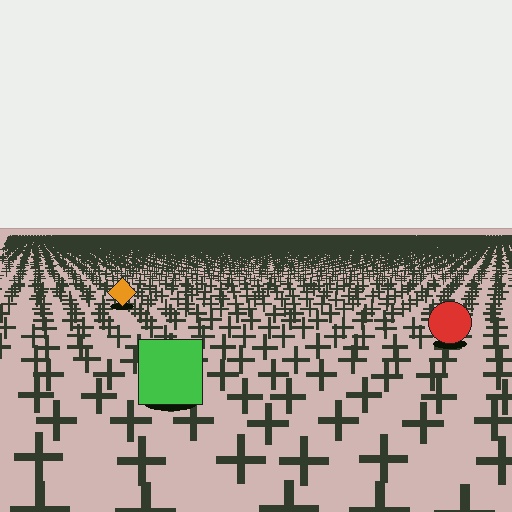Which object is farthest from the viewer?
The orange diamond is farthest from the viewer. It appears smaller and the ground texture around it is denser.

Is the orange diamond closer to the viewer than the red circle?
No. The red circle is closer — you can tell from the texture gradient: the ground texture is coarser near it.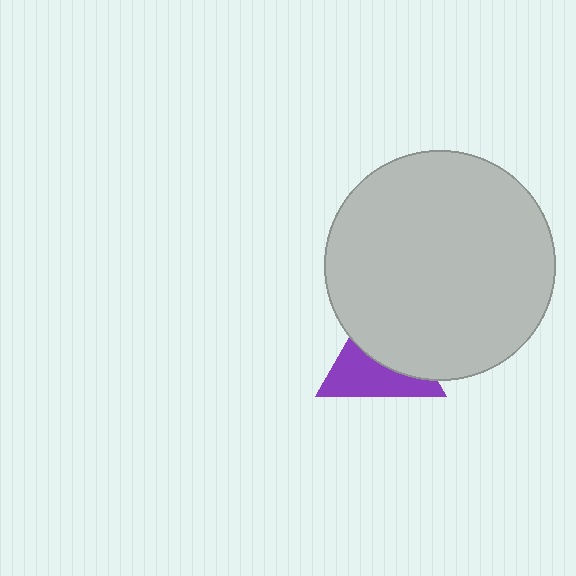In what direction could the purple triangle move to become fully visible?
The purple triangle could move down. That would shift it out from behind the light gray circle entirely.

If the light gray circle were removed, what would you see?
You would see the complete purple triangle.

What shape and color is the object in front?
The object in front is a light gray circle.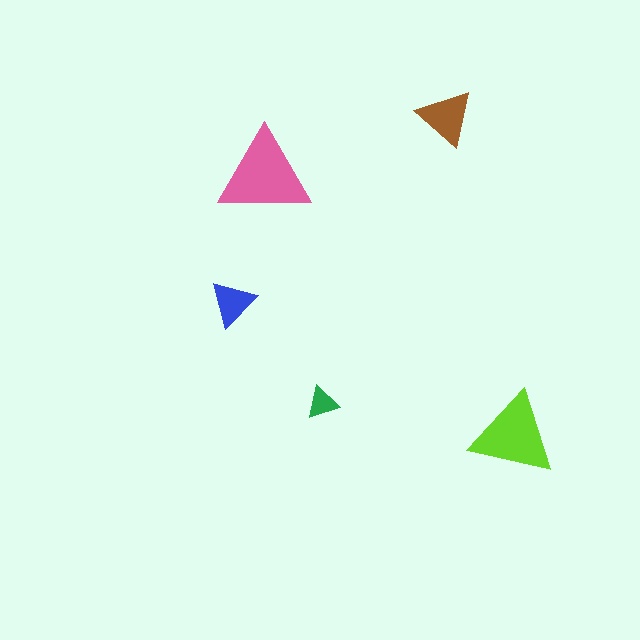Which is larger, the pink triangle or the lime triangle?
The pink one.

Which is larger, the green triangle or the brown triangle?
The brown one.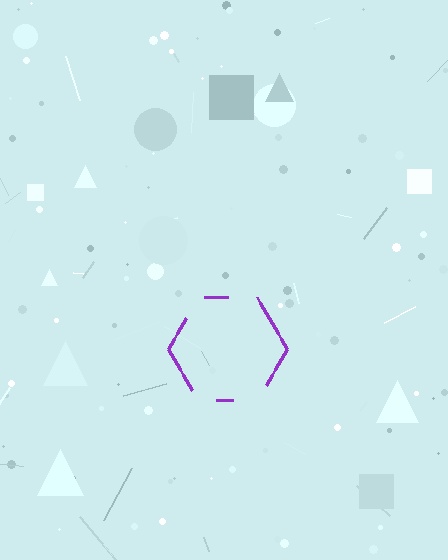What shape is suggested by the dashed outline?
The dashed outline suggests a hexagon.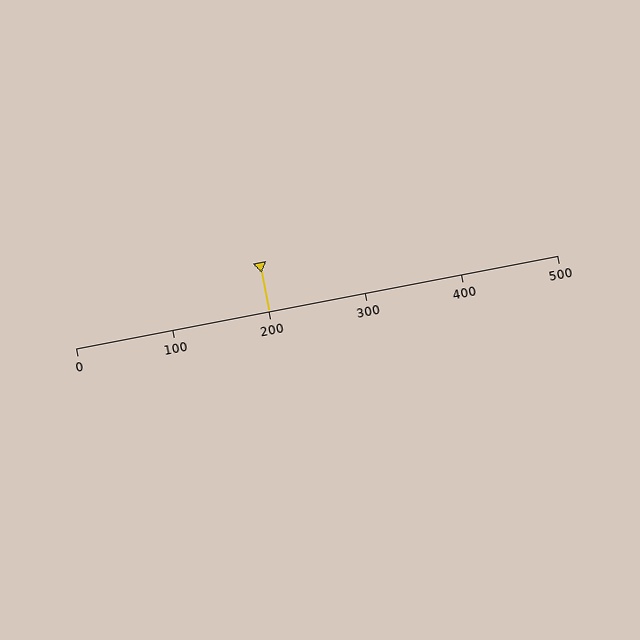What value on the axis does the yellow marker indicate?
The marker indicates approximately 200.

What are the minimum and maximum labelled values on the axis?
The axis runs from 0 to 500.